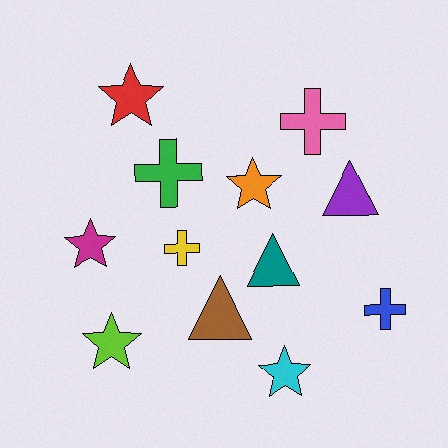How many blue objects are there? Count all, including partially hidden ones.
There is 1 blue object.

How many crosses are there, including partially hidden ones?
There are 4 crosses.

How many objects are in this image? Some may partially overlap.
There are 12 objects.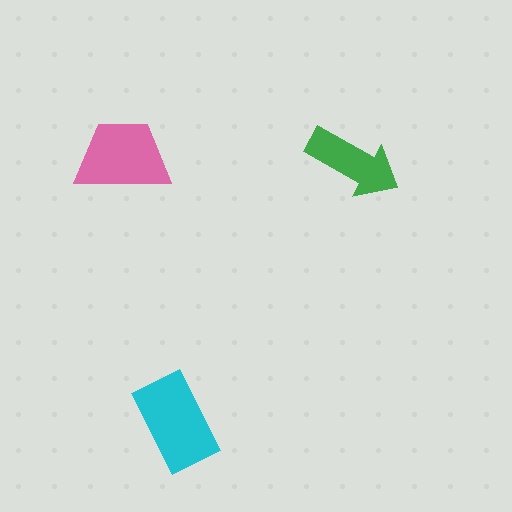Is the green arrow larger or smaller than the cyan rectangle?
Smaller.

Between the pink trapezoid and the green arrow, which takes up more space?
The pink trapezoid.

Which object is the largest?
The cyan rectangle.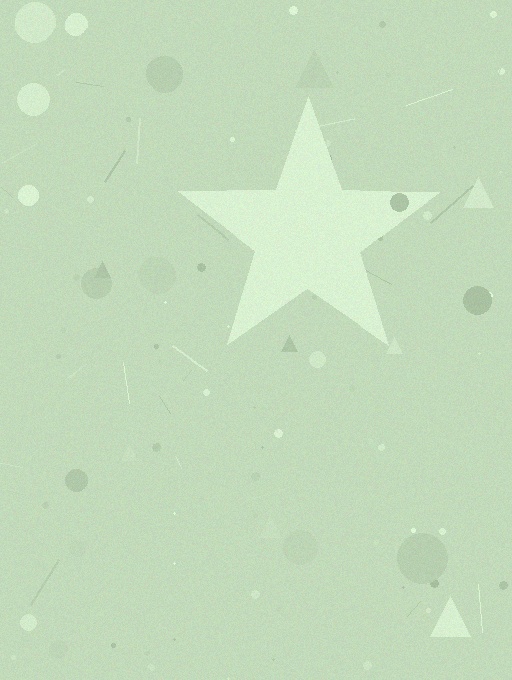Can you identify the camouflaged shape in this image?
The camouflaged shape is a star.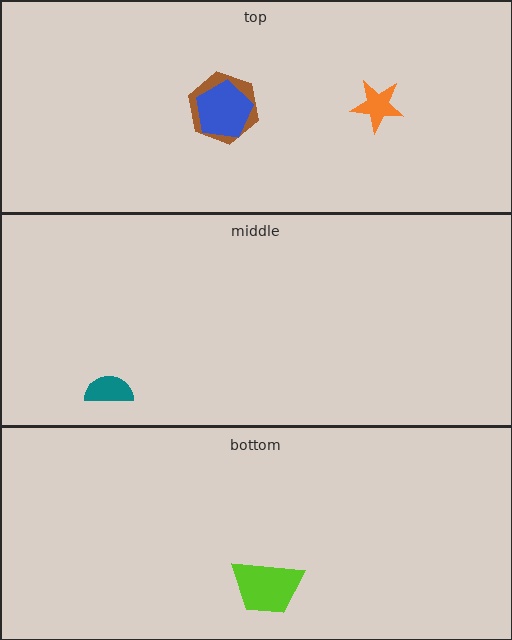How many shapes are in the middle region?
1.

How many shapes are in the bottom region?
1.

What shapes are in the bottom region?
The lime trapezoid.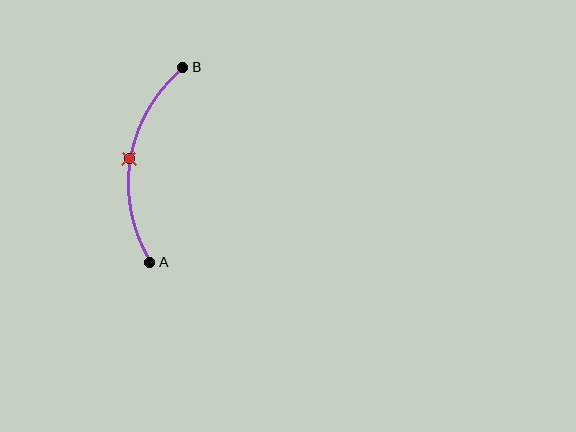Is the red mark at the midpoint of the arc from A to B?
Yes. The red mark lies on the arc at equal arc-length from both A and B — it is the arc midpoint.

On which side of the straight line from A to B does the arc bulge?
The arc bulges to the left of the straight line connecting A and B.